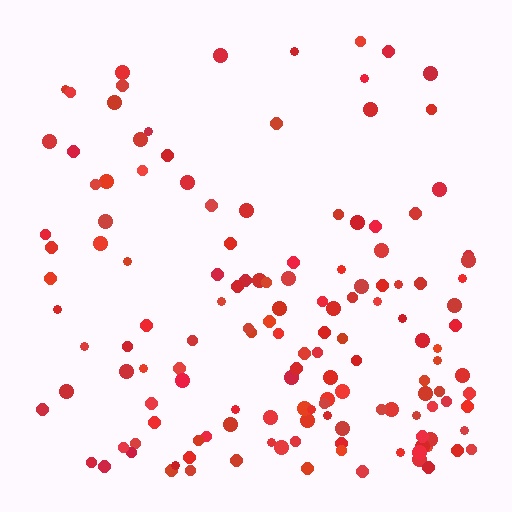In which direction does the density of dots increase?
From top to bottom, with the bottom side densest.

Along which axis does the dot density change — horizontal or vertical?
Vertical.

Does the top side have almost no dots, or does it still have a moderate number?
Still a moderate number, just noticeably fewer than the bottom.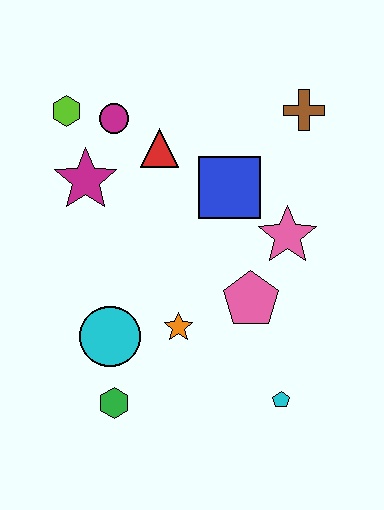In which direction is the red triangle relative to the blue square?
The red triangle is to the left of the blue square.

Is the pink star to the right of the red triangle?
Yes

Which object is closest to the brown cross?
The blue square is closest to the brown cross.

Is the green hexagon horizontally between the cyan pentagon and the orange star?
No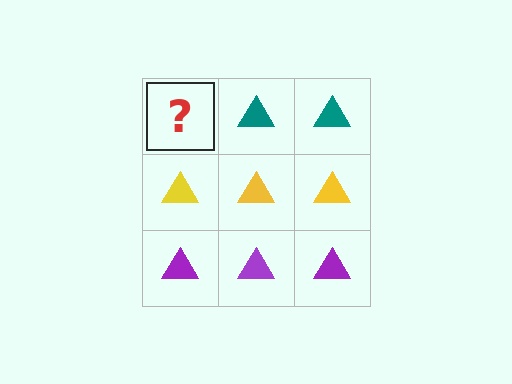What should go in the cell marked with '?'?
The missing cell should contain a teal triangle.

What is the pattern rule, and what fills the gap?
The rule is that each row has a consistent color. The gap should be filled with a teal triangle.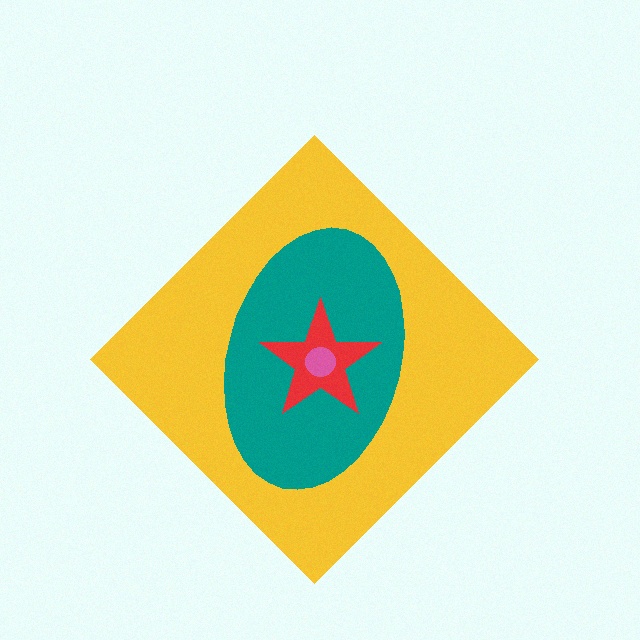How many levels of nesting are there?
4.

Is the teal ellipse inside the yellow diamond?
Yes.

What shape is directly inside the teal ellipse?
The red star.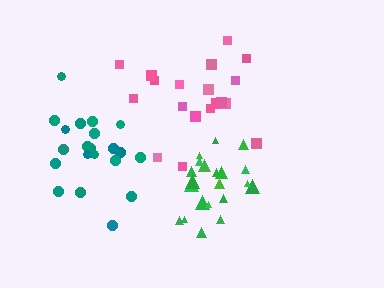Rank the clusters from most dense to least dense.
green, teal, pink.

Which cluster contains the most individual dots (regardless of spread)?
Teal (22).